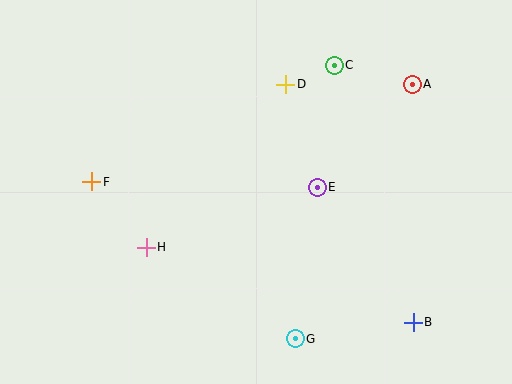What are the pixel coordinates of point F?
Point F is at (92, 182).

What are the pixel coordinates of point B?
Point B is at (413, 322).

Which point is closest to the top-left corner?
Point F is closest to the top-left corner.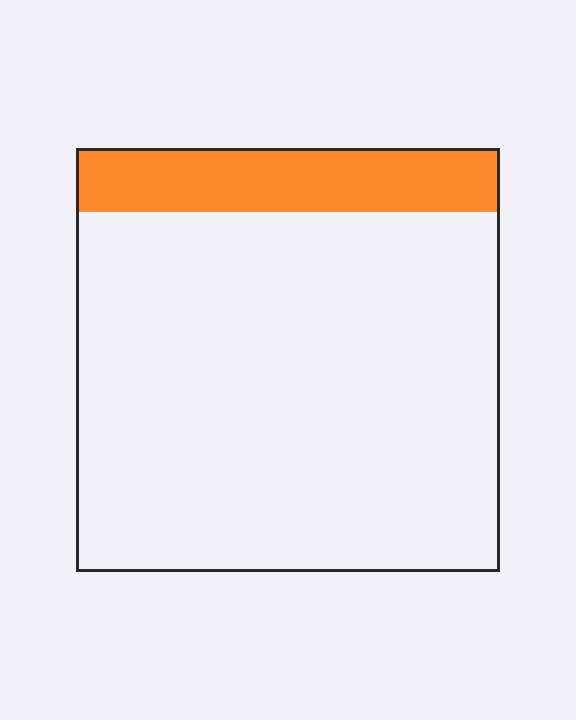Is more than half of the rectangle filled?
No.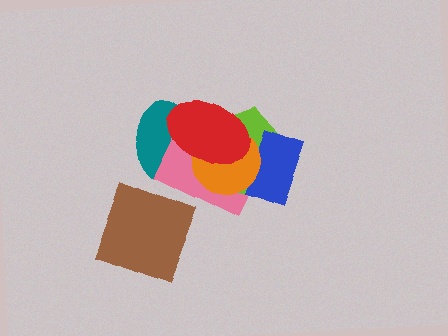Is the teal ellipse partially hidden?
Yes, it is partially covered by another shape.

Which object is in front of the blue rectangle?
The orange circle is in front of the blue rectangle.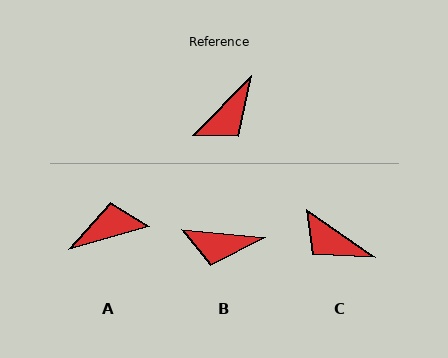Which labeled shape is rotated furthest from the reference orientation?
A, about 150 degrees away.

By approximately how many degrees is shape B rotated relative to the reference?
Approximately 50 degrees clockwise.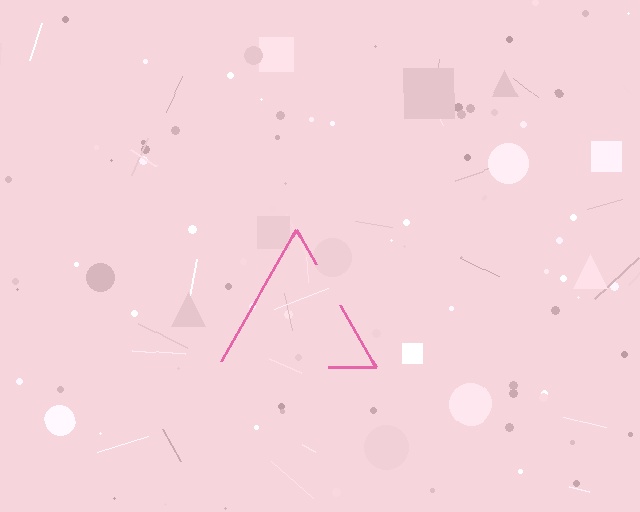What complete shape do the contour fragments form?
The contour fragments form a triangle.